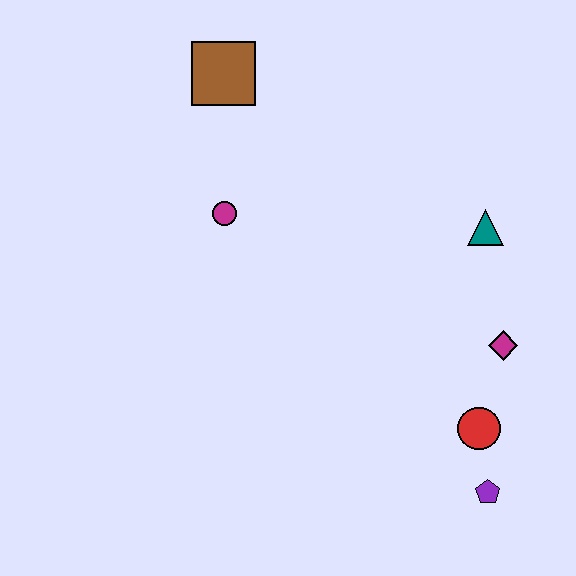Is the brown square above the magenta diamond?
Yes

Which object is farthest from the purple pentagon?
The brown square is farthest from the purple pentagon.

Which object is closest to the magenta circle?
The brown square is closest to the magenta circle.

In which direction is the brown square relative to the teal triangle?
The brown square is to the left of the teal triangle.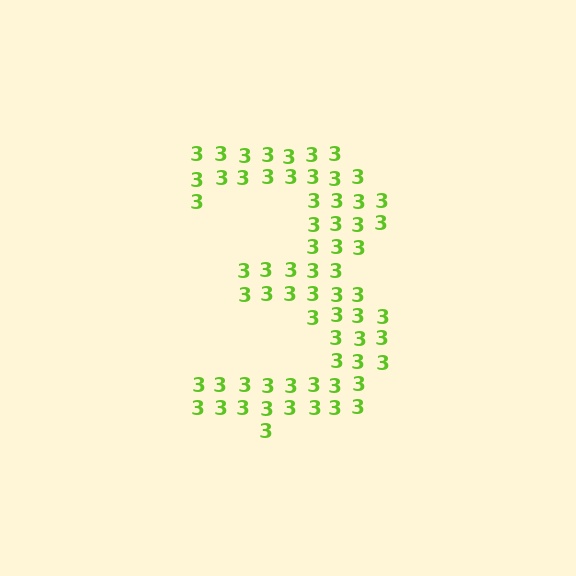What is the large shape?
The large shape is the digit 3.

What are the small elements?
The small elements are digit 3's.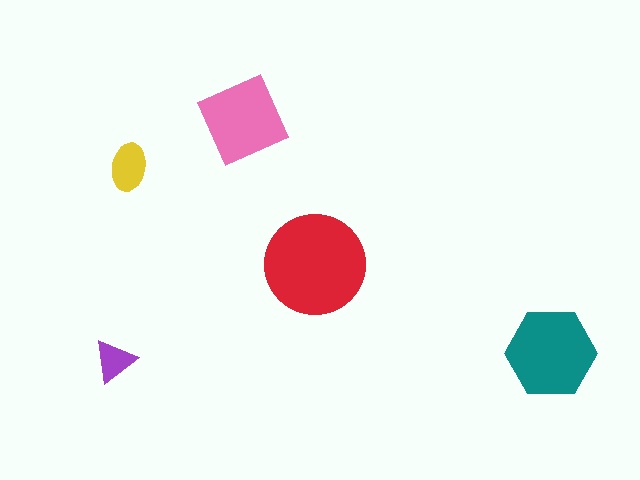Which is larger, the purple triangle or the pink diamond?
The pink diamond.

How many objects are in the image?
There are 5 objects in the image.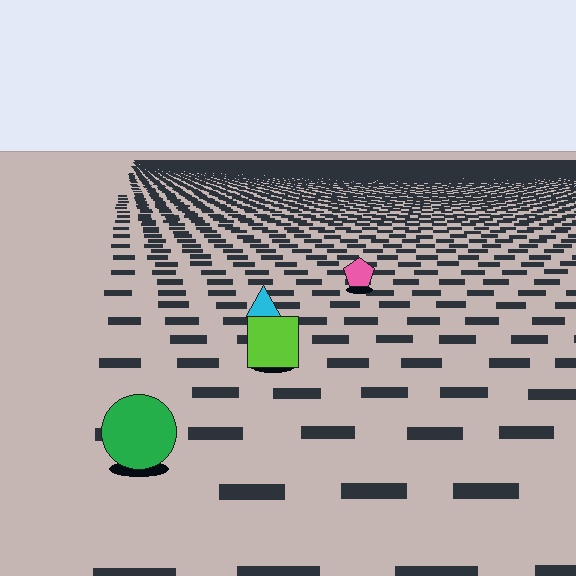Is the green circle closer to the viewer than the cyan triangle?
Yes. The green circle is closer — you can tell from the texture gradient: the ground texture is coarser near it.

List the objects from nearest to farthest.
From nearest to farthest: the green circle, the lime square, the cyan triangle, the pink pentagon.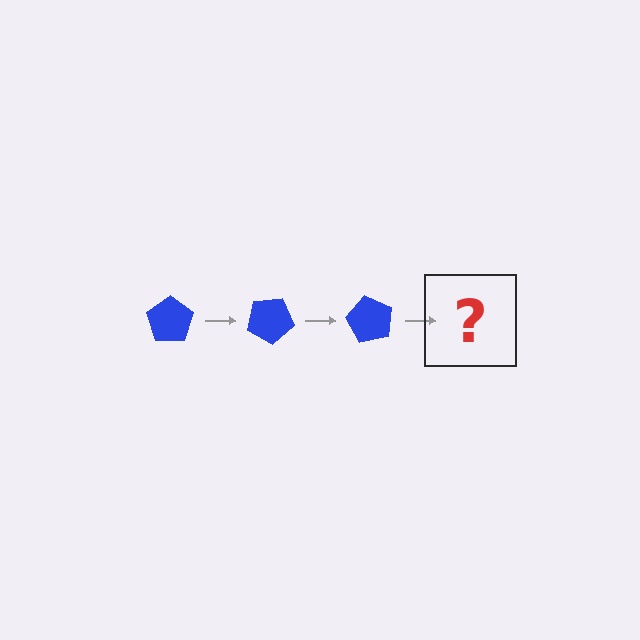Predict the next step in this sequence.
The next step is a blue pentagon rotated 90 degrees.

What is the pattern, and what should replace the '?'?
The pattern is that the pentagon rotates 30 degrees each step. The '?' should be a blue pentagon rotated 90 degrees.